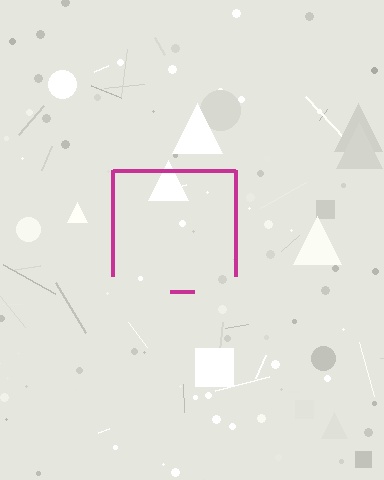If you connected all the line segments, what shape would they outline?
They would outline a square.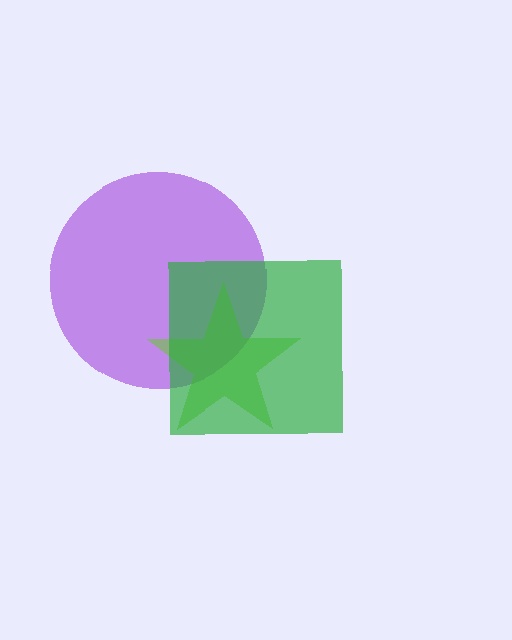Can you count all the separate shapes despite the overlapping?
Yes, there are 3 separate shapes.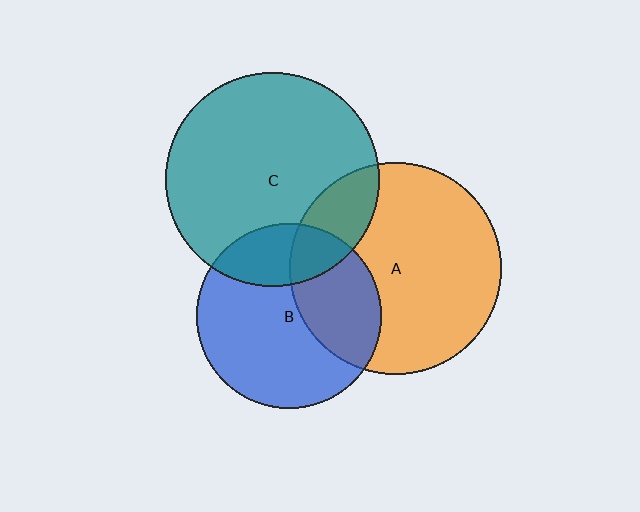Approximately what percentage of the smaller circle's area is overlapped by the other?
Approximately 25%.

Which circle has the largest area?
Circle C (teal).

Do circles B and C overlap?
Yes.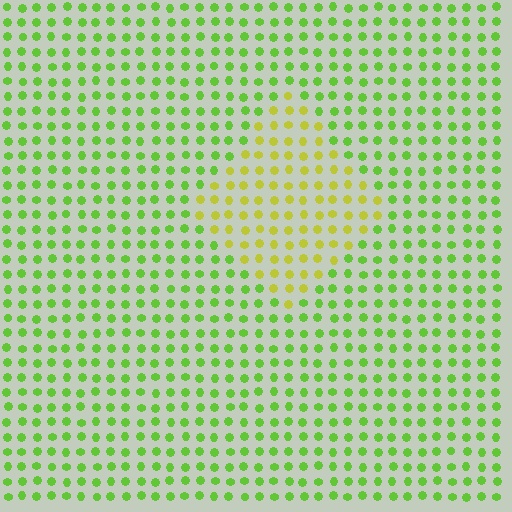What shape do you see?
I see a diamond.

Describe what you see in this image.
The image is filled with small lime elements in a uniform arrangement. A diamond-shaped region is visible where the elements are tinted to a slightly different hue, forming a subtle color boundary.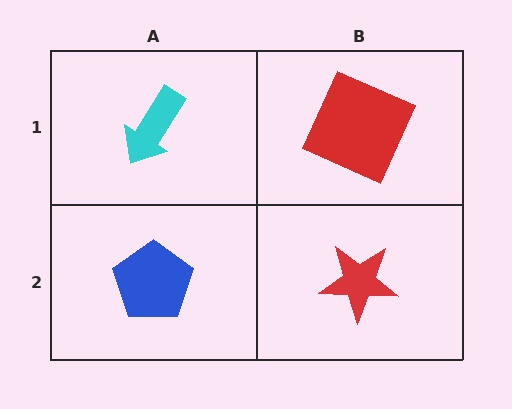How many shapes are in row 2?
2 shapes.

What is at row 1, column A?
A cyan arrow.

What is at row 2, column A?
A blue pentagon.